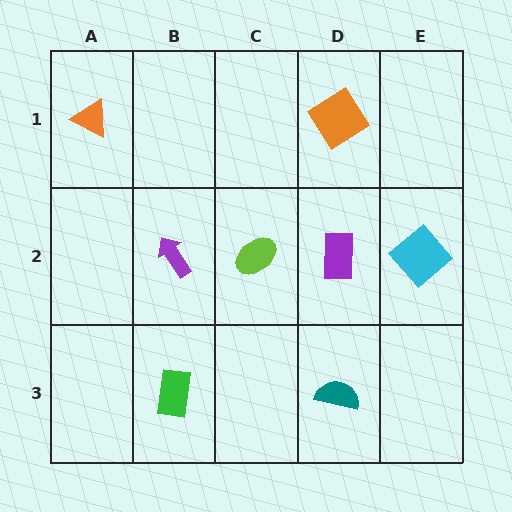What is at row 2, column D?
A purple rectangle.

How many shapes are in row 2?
4 shapes.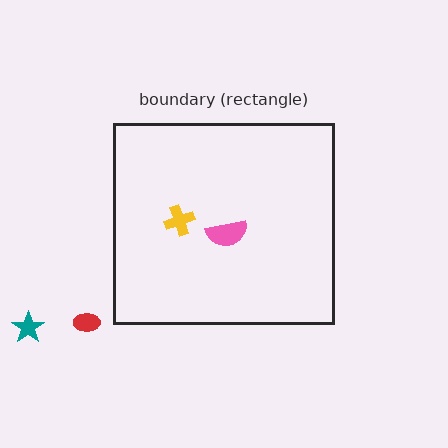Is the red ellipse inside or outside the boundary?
Outside.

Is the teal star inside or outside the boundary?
Outside.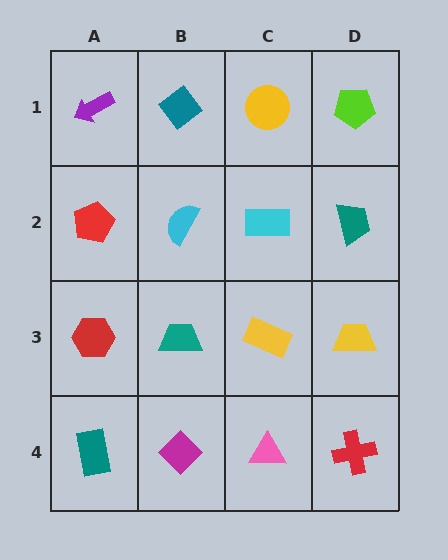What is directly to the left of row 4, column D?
A pink triangle.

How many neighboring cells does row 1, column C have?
3.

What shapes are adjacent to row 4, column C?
A yellow rectangle (row 3, column C), a magenta diamond (row 4, column B), a red cross (row 4, column D).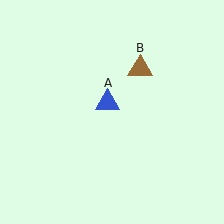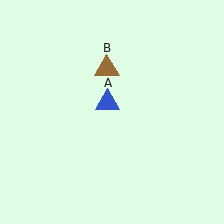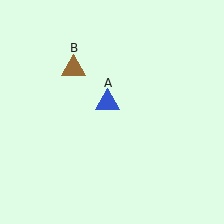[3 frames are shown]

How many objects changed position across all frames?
1 object changed position: brown triangle (object B).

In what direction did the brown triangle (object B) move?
The brown triangle (object B) moved left.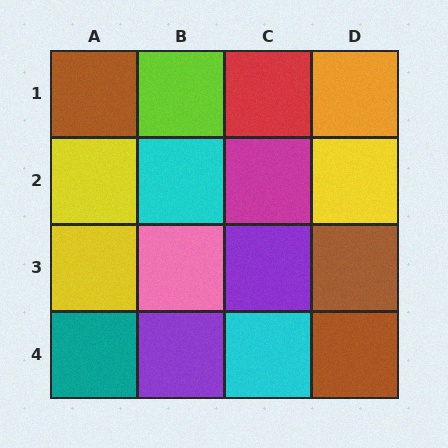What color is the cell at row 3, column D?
Brown.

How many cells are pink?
1 cell is pink.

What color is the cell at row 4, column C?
Cyan.